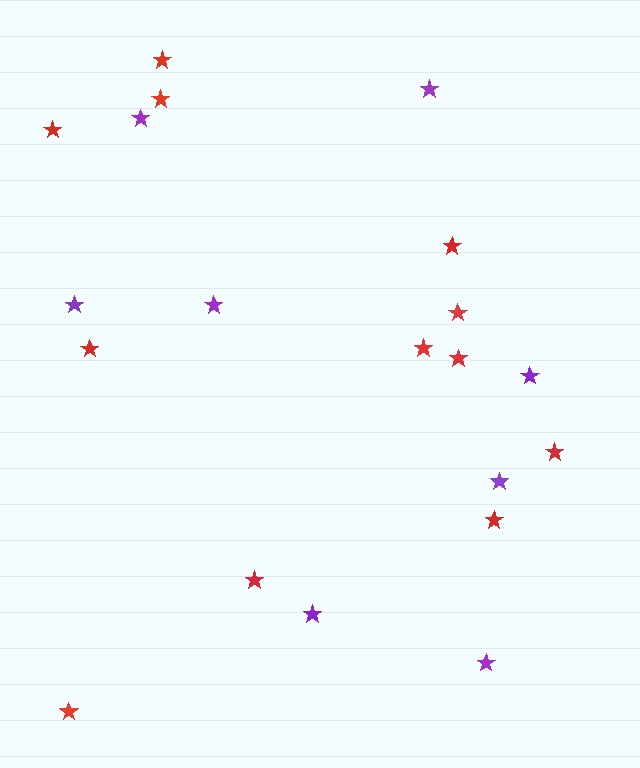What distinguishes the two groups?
There are 2 groups: one group of red stars (12) and one group of purple stars (8).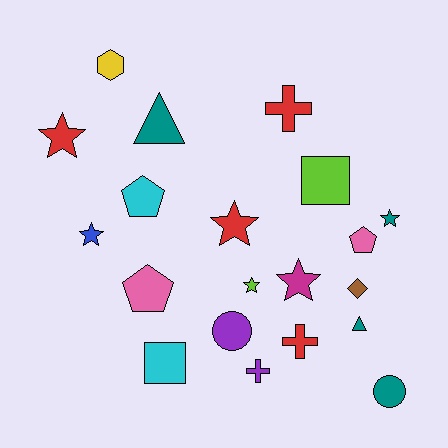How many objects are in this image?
There are 20 objects.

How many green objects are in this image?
There are no green objects.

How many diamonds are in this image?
There is 1 diamond.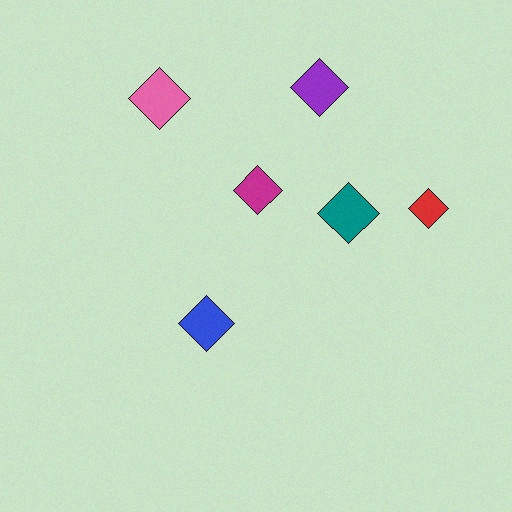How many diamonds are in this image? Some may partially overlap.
There are 6 diamonds.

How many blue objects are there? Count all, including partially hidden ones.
There is 1 blue object.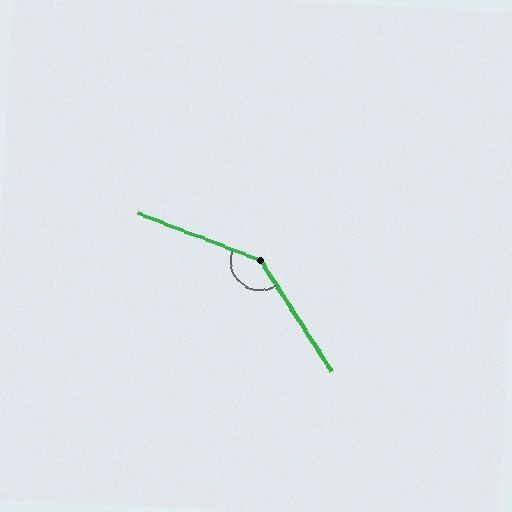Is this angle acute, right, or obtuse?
It is obtuse.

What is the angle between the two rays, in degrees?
Approximately 144 degrees.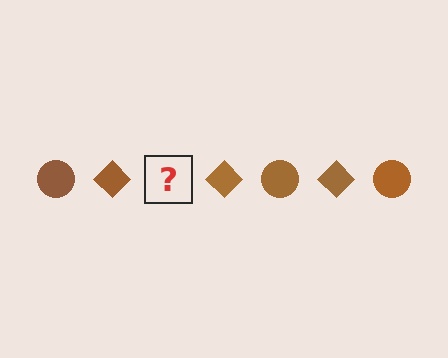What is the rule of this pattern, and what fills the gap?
The rule is that the pattern cycles through circle, diamond shapes in brown. The gap should be filled with a brown circle.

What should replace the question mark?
The question mark should be replaced with a brown circle.